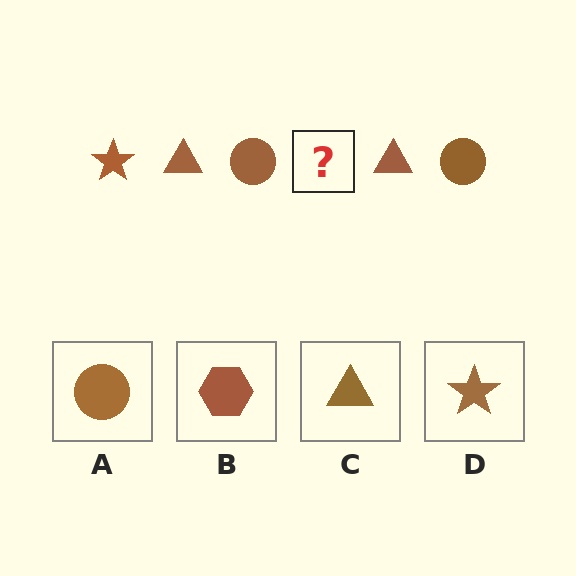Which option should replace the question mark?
Option D.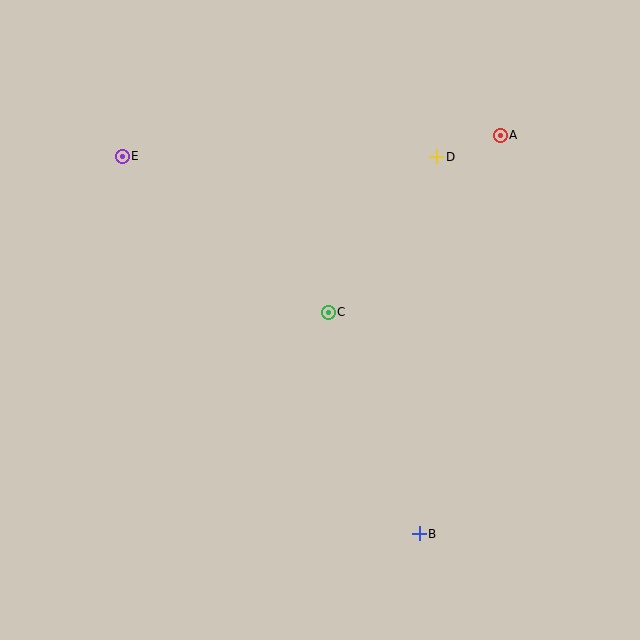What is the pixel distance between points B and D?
The distance between B and D is 378 pixels.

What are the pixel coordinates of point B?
Point B is at (419, 534).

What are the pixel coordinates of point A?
Point A is at (500, 135).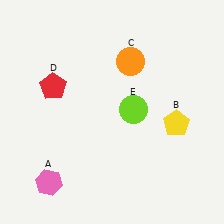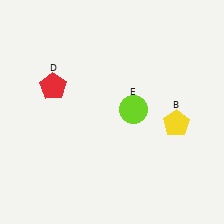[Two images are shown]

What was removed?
The orange circle (C), the pink hexagon (A) were removed in Image 2.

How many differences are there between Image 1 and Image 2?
There are 2 differences between the two images.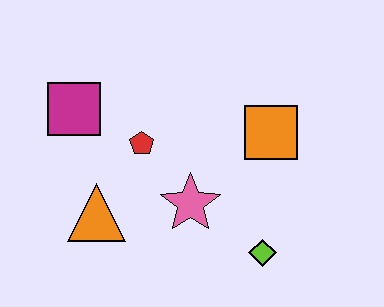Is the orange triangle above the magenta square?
No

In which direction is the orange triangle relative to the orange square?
The orange triangle is to the left of the orange square.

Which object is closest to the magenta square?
The red pentagon is closest to the magenta square.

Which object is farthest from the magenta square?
The lime diamond is farthest from the magenta square.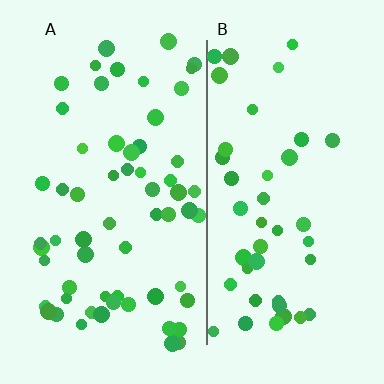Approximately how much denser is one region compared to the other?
Approximately 1.4× — region A over region B.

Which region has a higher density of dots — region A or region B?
A (the left).